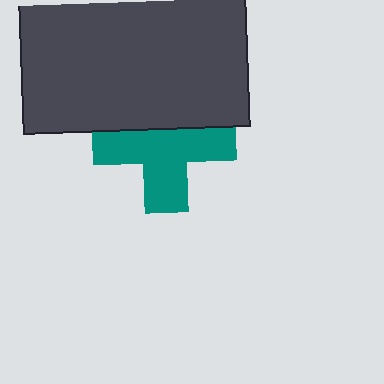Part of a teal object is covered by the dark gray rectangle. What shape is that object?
It is a cross.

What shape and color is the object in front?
The object in front is a dark gray rectangle.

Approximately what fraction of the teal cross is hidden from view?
Roughly 37% of the teal cross is hidden behind the dark gray rectangle.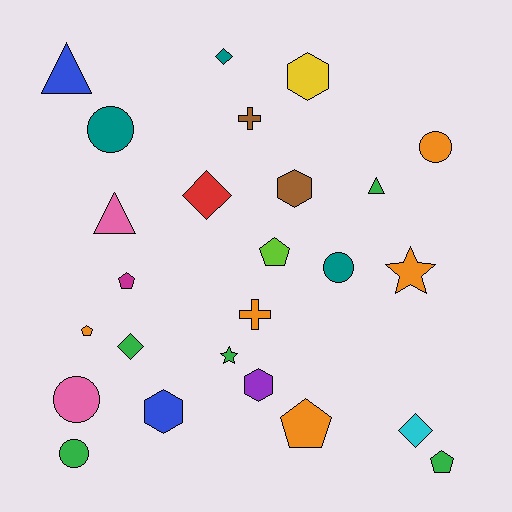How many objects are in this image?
There are 25 objects.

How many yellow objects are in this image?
There is 1 yellow object.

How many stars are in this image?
There are 2 stars.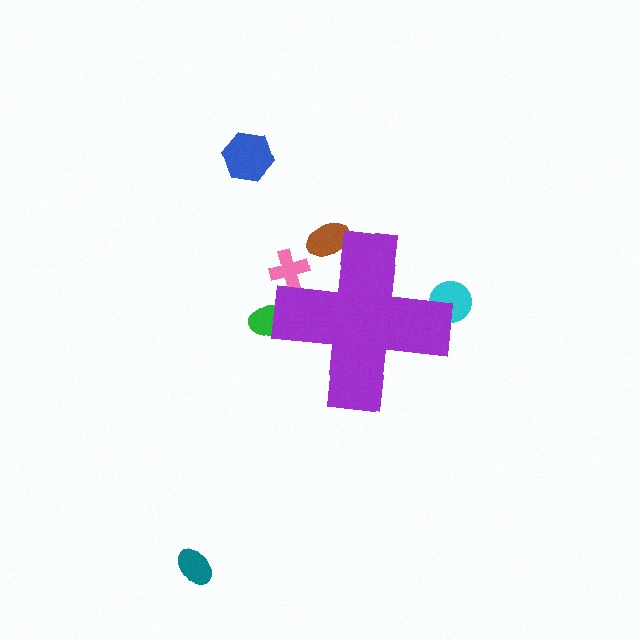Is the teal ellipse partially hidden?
No, the teal ellipse is fully visible.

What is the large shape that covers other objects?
A purple cross.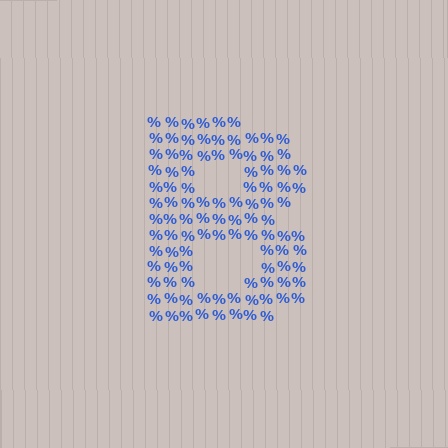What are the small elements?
The small elements are percent signs.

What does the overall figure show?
The overall figure shows the letter B.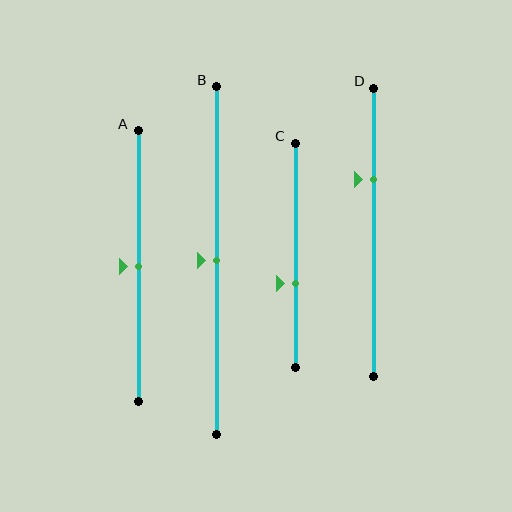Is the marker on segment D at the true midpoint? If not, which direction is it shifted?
No, the marker on segment D is shifted upward by about 18% of the segment length.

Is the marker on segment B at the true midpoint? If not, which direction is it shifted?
Yes, the marker on segment B is at the true midpoint.